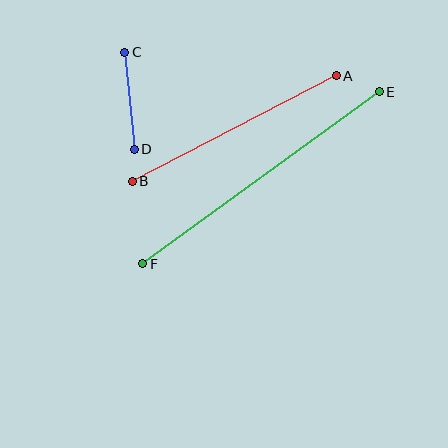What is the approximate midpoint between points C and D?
The midpoint is at approximately (130, 101) pixels.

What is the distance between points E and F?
The distance is approximately 292 pixels.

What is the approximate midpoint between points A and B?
The midpoint is at approximately (234, 129) pixels.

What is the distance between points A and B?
The distance is approximately 230 pixels.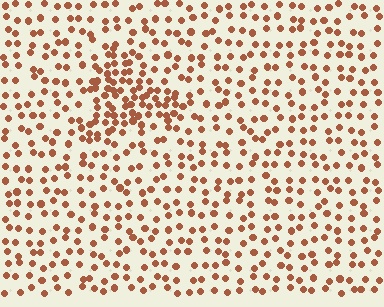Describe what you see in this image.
The image contains small brown elements arranged at two different densities. A triangle-shaped region is visible where the elements are more densely packed than the surrounding area.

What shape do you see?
I see a triangle.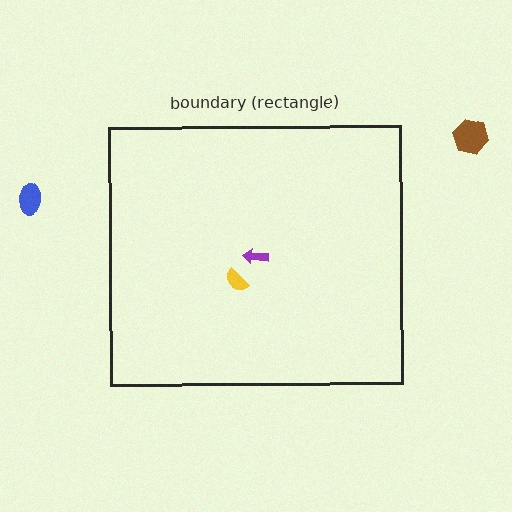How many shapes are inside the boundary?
2 inside, 2 outside.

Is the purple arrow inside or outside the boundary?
Inside.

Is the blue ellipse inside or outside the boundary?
Outside.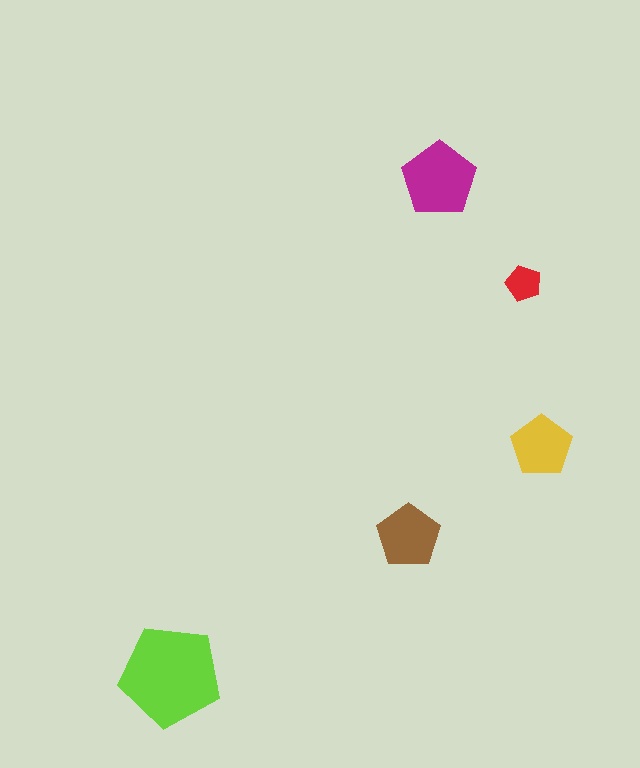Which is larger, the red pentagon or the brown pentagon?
The brown one.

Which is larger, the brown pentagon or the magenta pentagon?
The magenta one.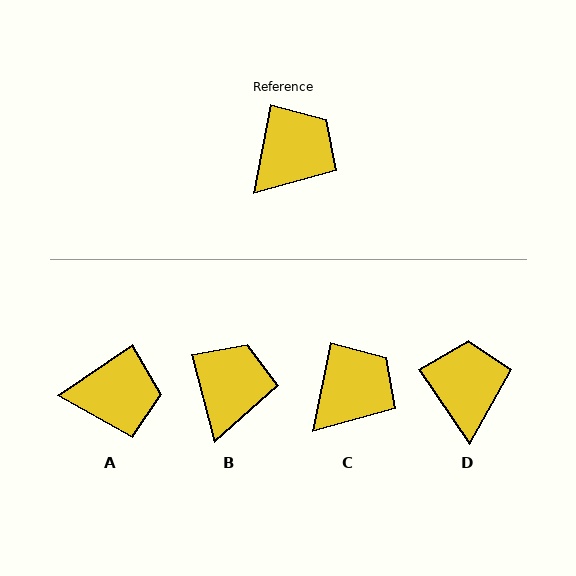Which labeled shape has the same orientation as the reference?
C.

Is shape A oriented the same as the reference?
No, it is off by about 44 degrees.